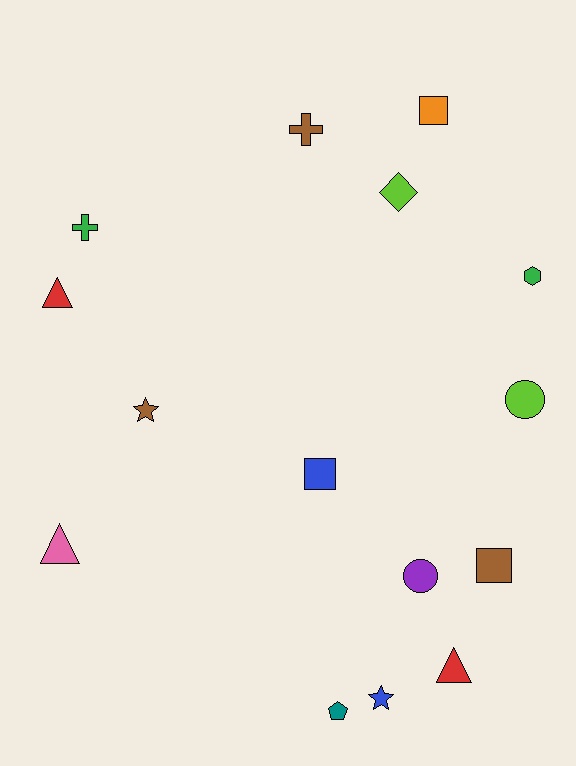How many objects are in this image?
There are 15 objects.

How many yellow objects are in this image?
There are no yellow objects.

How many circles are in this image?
There are 2 circles.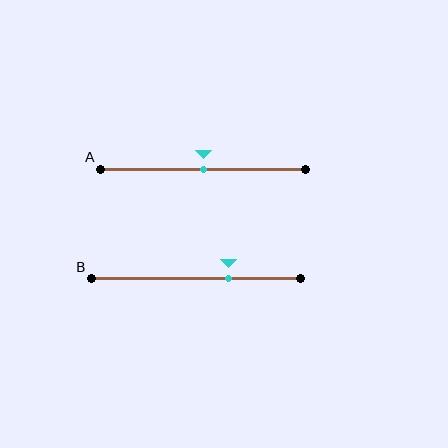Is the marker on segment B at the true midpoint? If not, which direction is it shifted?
No, the marker on segment B is shifted to the right by about 16% of the segment length.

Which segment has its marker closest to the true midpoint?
Segment A has its marker closest to the true midpoint.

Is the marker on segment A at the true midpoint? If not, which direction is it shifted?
Yes, the marker on segment A is at the true midpoint.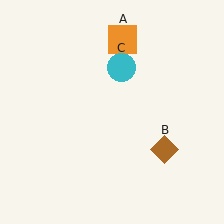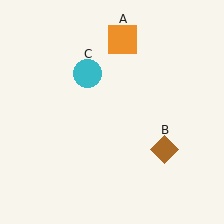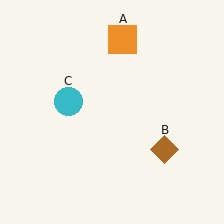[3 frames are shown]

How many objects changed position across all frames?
1 object changed position: cyan circle (object C).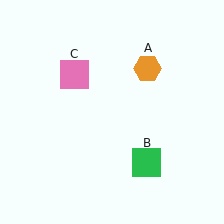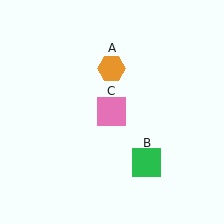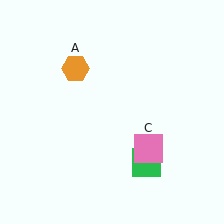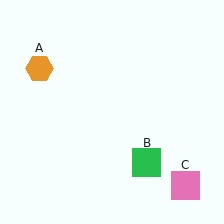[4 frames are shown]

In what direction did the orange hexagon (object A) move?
The orange hexagon (object A) moved left.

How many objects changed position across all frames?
2 objects changed position: orange hexagon (object A), pink square (object C).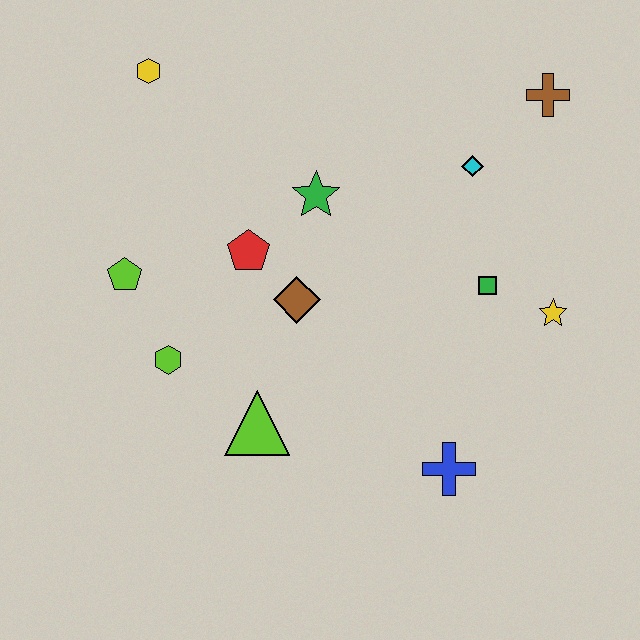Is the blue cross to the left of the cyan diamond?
Yes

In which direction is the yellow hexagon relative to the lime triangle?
The yellow hexagon is above the lime triangle.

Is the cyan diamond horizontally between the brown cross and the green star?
Yes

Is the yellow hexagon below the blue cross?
No